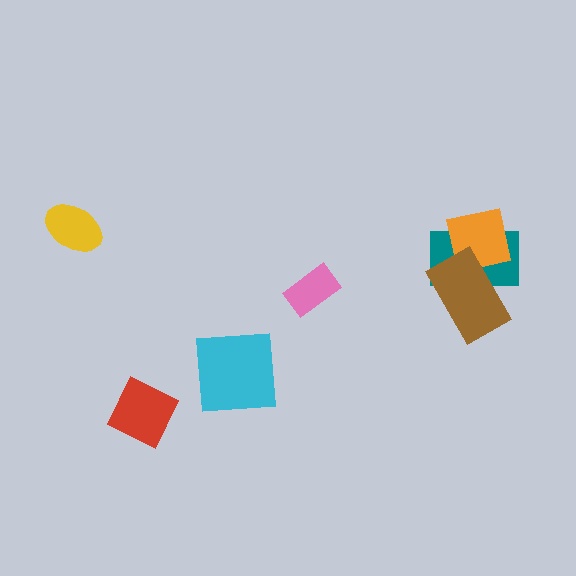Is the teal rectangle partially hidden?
Yes, it is partially covered by another shape.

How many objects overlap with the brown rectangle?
2 objects overlap with the brown rectangle.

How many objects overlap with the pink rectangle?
0 objects overlap with the pink rectangle.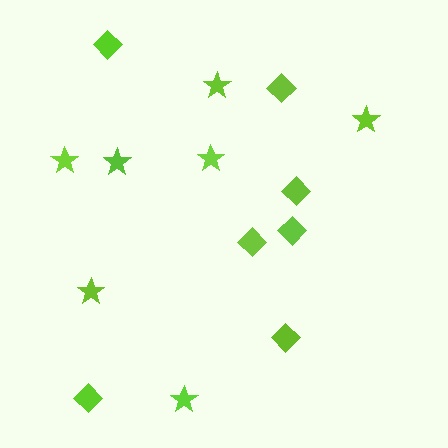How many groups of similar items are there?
There are 2 groups: one group of diamonds (7) and one group of stars (7).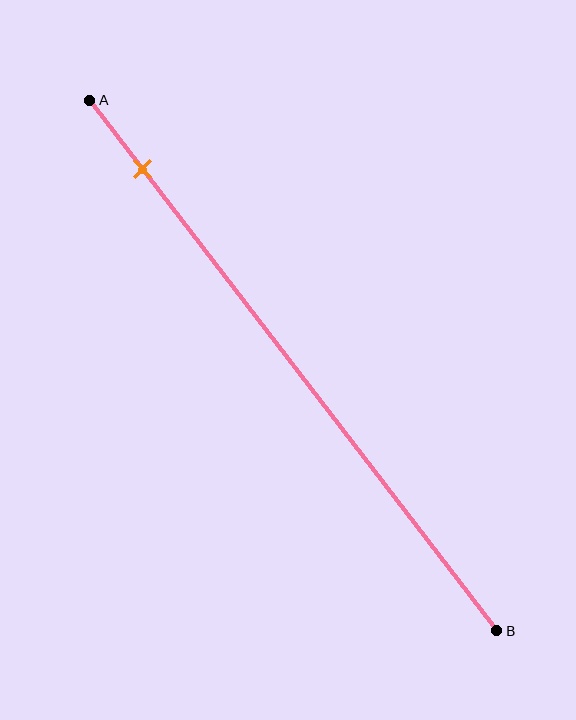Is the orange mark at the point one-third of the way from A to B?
No, the mark is at about 15% from A, not at the 33% one-third point.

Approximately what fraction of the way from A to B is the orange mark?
The orange mark is approximately 15% of the way from A to B.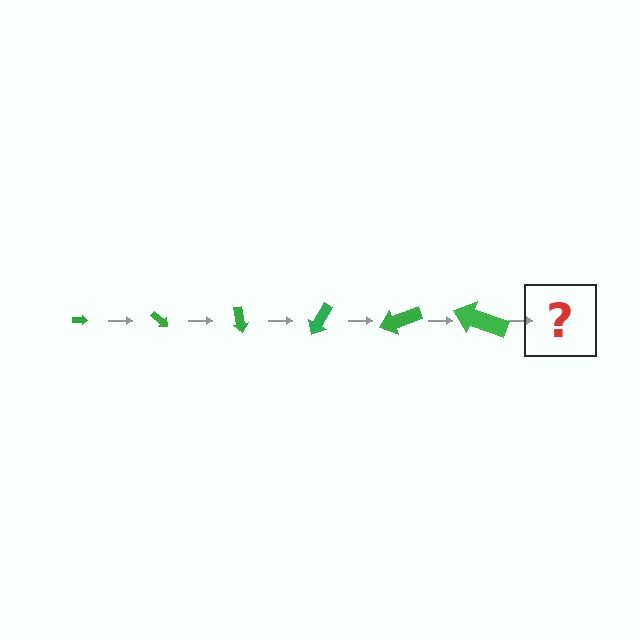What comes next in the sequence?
The next element should be an arrow, larger than the previous one and rotated 240 degrees from the start.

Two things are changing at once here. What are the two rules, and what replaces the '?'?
The two rules are that the arrow grows larger each step and it rotates 40 degrees each step. The '?' should be an arrow, larger than the previous one and rotated 240 degrees from the start.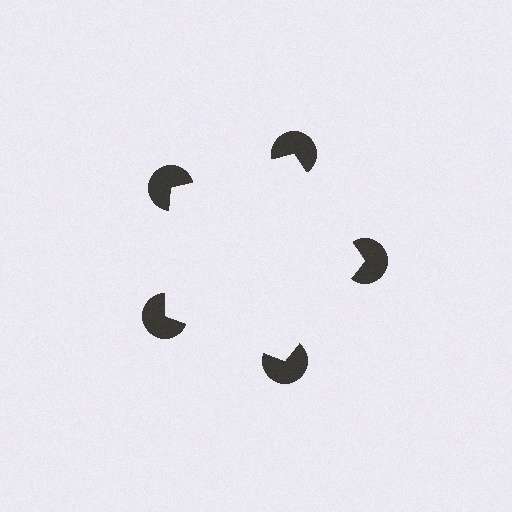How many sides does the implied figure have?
5 sides.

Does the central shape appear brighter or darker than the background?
It typically appears slightly brighter than the background, even though no actual brightness change is drawn.